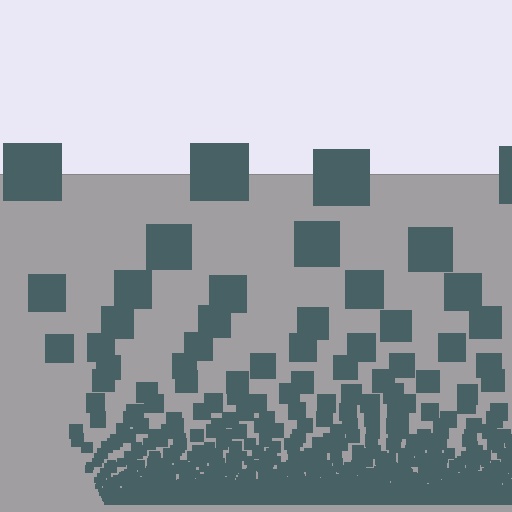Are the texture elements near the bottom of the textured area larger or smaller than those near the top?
Smaller. The gradient is inverted — elements near the bottom are smaller and denser.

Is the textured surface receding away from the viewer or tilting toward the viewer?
The surface appears to tilt toward the viewer. Texture elements get larger and sparser toward the top.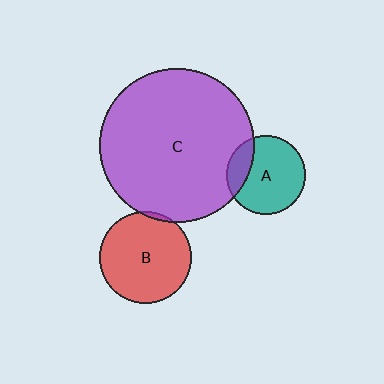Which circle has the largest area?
Circle C (purple).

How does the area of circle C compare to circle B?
Approximately 2.8 times.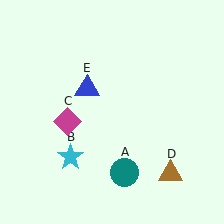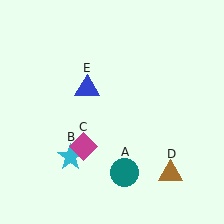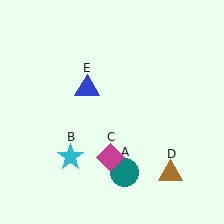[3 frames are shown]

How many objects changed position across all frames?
1 object changed position: magenta diamond (object C).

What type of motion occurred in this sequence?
The magenta diamond (object C) rotated counterclockwise around the center of the scene.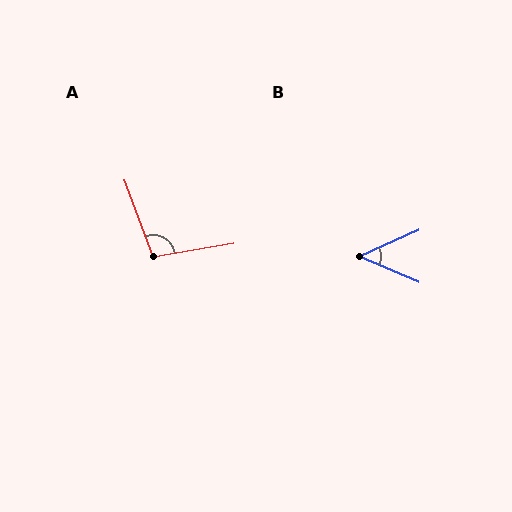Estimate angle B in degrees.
Approximately 47 degrees.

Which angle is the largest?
A, at approximately 101 degrees.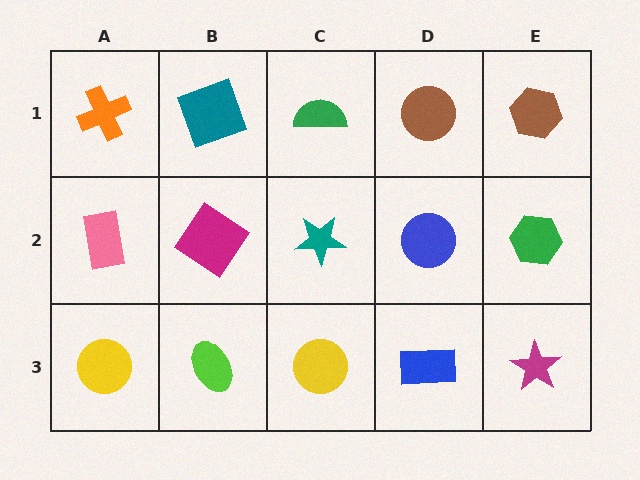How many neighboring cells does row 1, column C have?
3.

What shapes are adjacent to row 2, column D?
A brown circle (row 1, column D), a blue rectangle (row 3, column D), a teal star (row 2, column C), a green hexagon (row 2, column E).